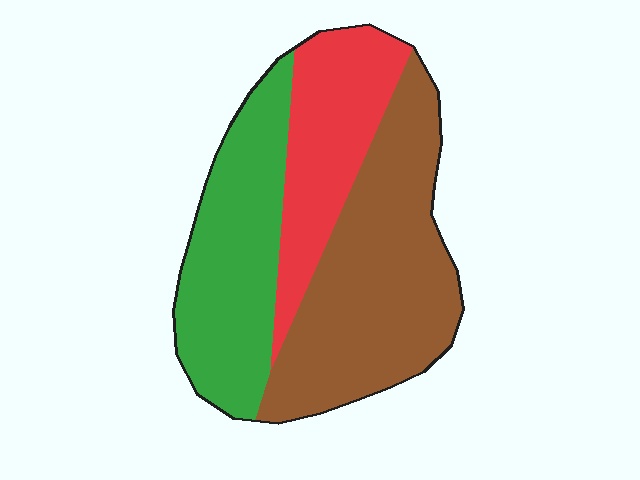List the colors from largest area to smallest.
From largest to smallest: brown, green, red.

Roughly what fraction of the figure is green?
Green takes up about one third (1/3) of the figure.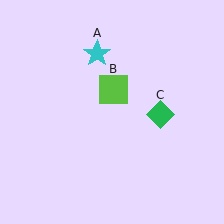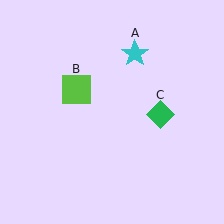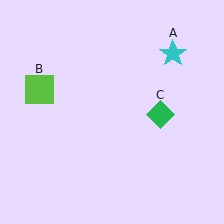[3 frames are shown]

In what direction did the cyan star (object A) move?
The cyan star (object A) moved right.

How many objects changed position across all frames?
2 objects changed position: cyan star (object A), lime square (object B).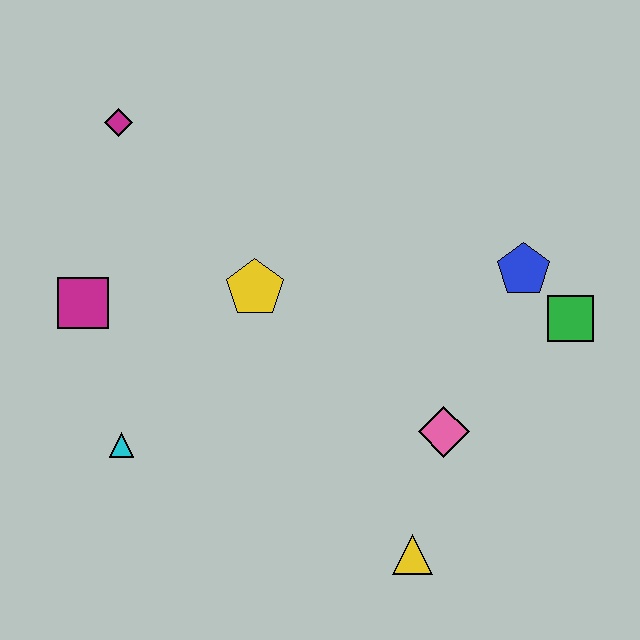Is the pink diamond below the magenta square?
Yes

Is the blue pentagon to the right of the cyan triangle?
Yes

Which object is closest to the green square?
The blue pentagon is closest to the green square.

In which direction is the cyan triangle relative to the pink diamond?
The cyan triangle is to the left of the pink diamond.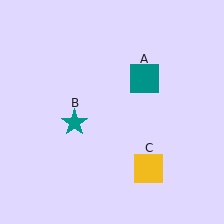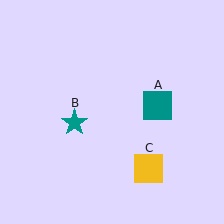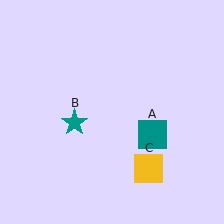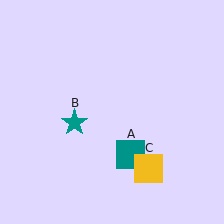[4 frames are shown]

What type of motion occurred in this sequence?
The teal square (object A) rotated clockwise around the center of the scene.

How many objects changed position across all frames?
1 object changed position: teal square (object A).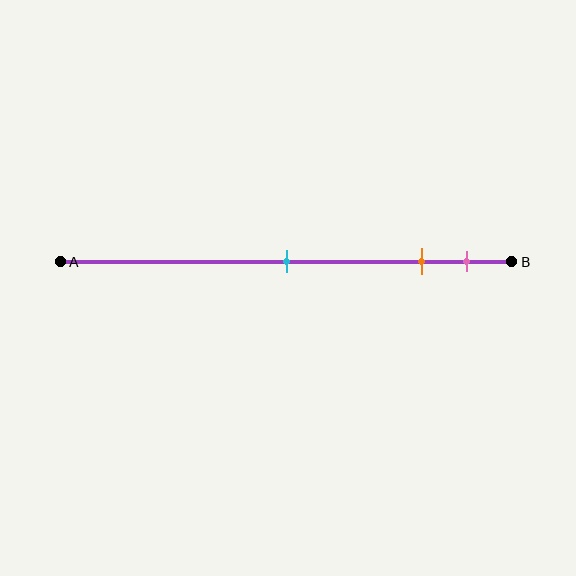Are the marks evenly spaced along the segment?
No, the marks are not evenly spaced.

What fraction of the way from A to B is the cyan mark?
The cyan mark is approximately 50% (0.5) of the way from A to B.